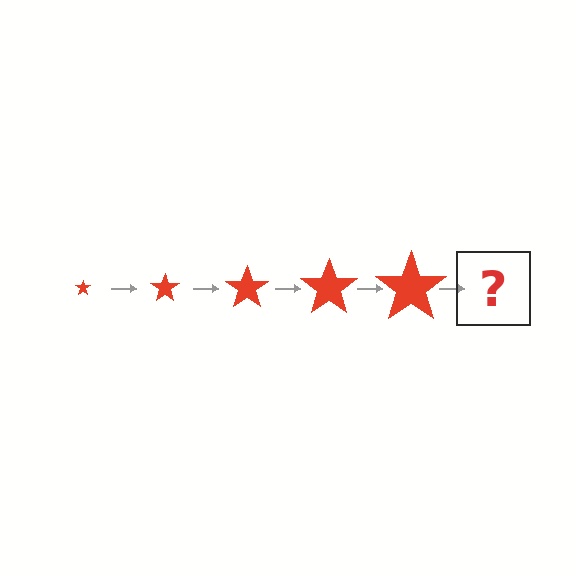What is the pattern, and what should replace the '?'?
The pattern is that the star gets progressively larger each step. The '?' should be a red star, larger than the previous one.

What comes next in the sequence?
The next element should be a red star, larger than the previous one.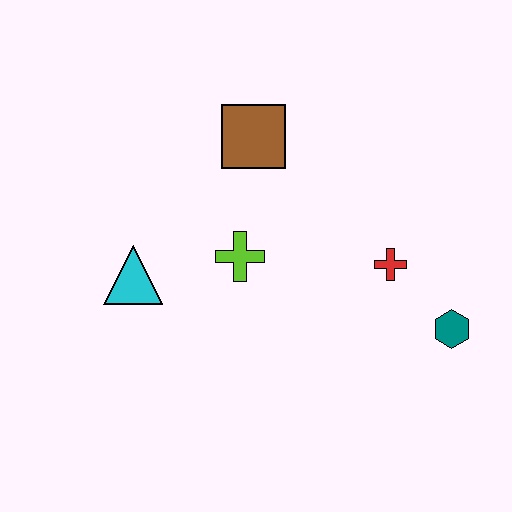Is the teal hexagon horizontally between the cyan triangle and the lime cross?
No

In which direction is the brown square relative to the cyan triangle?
The brown square is above the cyan triangle.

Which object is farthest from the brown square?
The teal hexagon is farthest from the brown square.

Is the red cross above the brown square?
No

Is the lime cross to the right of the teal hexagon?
No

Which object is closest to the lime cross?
The cyan triangle is closest to the lime cross.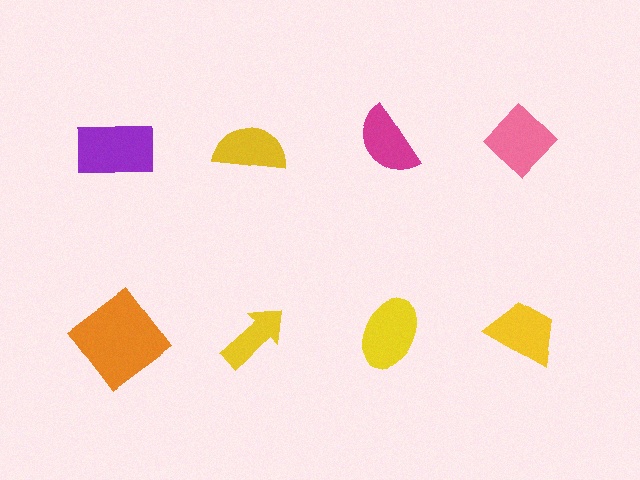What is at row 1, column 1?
A purple rectangle.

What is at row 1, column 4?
A pink diamond.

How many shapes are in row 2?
4 shapes.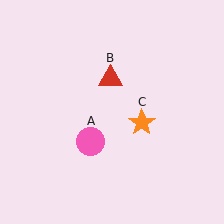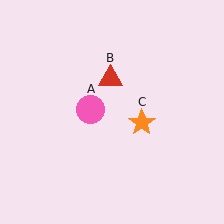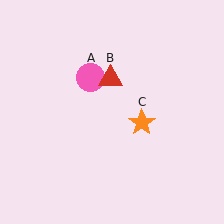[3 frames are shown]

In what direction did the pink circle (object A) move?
The pink circle (object A) moved up.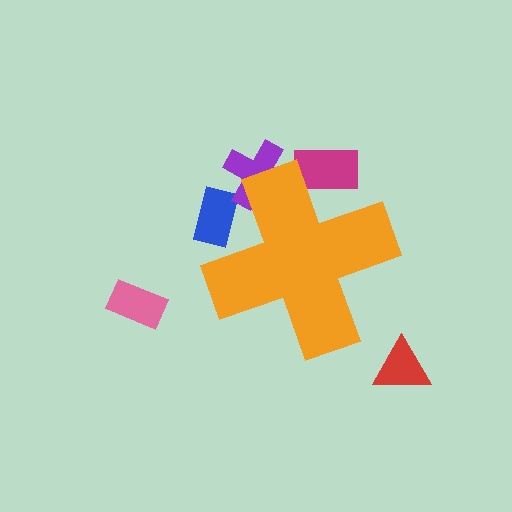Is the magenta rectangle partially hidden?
Yes, the magenta rectangle is partially hidden behind the orange cross.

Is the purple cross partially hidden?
Yes, the purple cross is partially hidden behind the orange cross.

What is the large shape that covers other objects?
An orange cross.